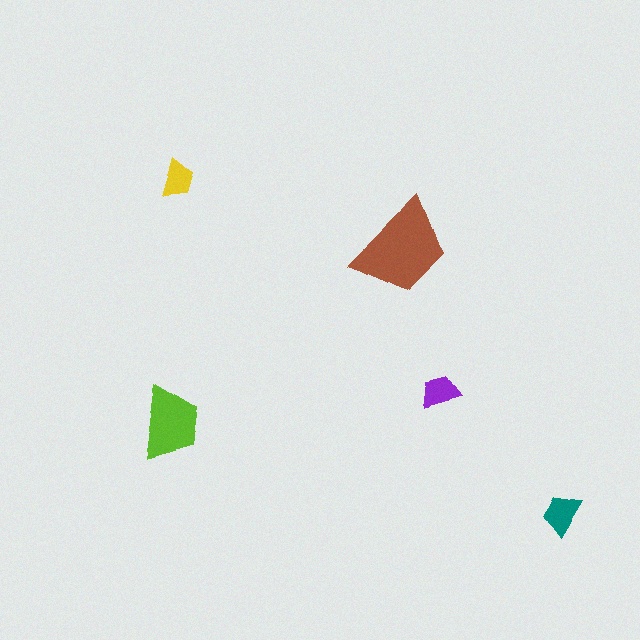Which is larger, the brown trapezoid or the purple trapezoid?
The brown one.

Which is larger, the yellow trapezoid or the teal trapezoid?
The teal one.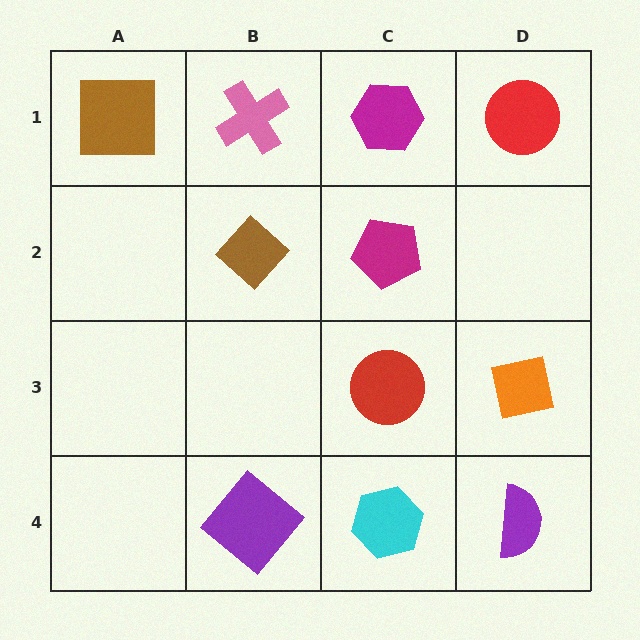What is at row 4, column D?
A purple semicircle.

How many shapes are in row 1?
4 shapes.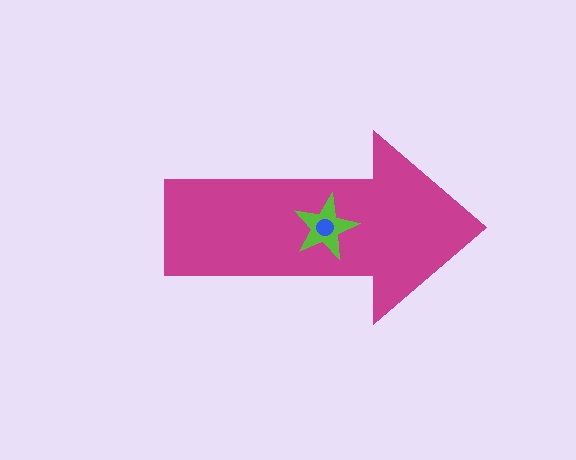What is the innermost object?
The blue circle.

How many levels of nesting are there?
3.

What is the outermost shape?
The magenta arrow.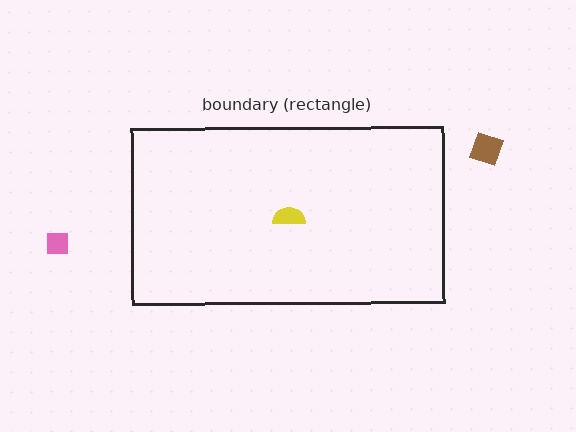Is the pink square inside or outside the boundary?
Outside.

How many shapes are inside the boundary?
1 inside, 2 outside.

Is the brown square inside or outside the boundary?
Outside.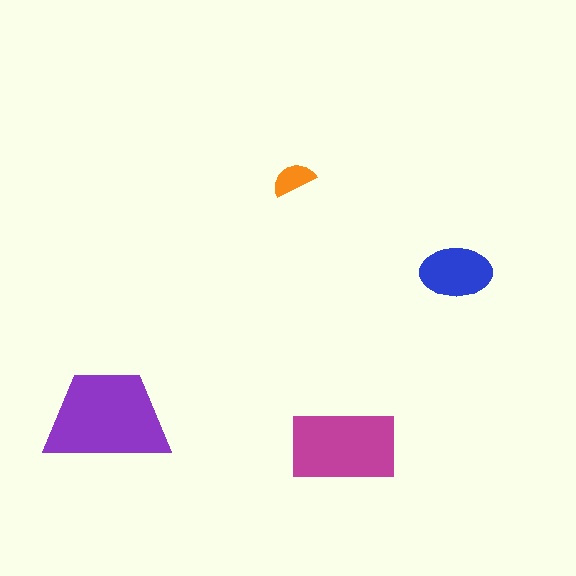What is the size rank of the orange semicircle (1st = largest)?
4th.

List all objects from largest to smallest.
The purple trapezoid, the magenta rectangle, the blue ellipse, the orange semicircle.